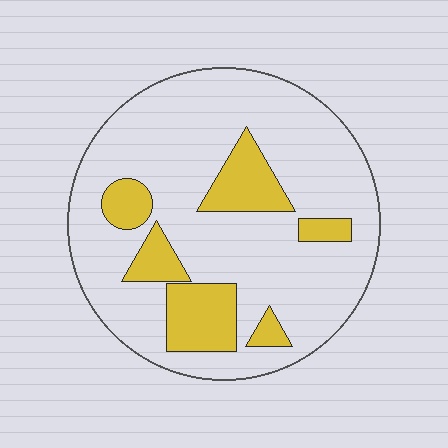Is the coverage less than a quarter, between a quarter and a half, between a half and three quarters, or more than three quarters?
Less than a quarter.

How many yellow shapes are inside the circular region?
6.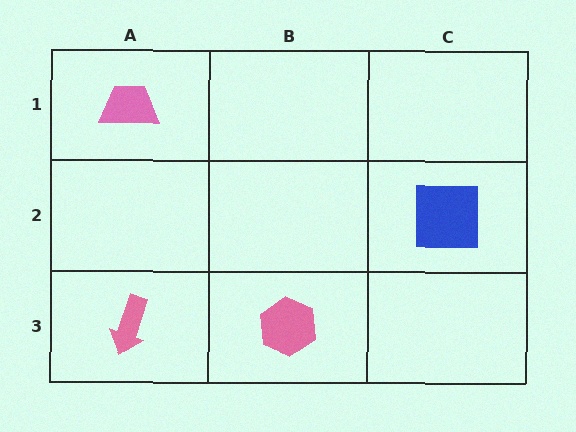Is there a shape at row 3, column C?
No, that cell is empty.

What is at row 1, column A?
A pink trapezoid.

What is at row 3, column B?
A pink hexagon.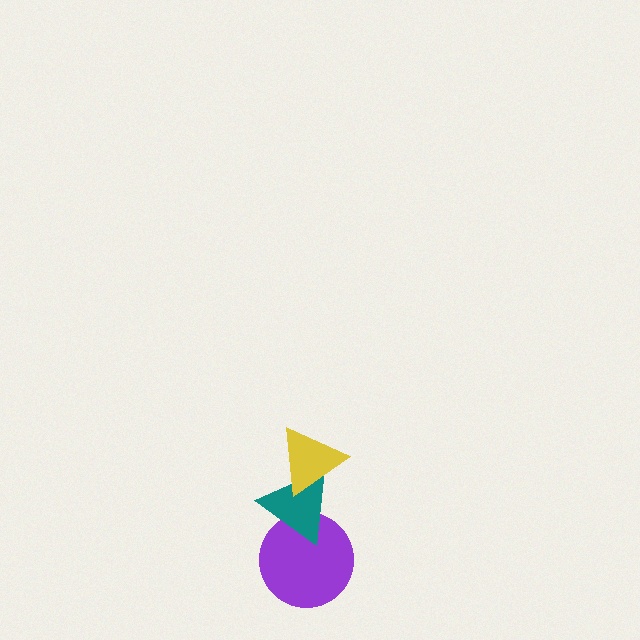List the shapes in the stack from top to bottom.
From top to bottom: the yellow triangle, the teal triangle, the purple circle.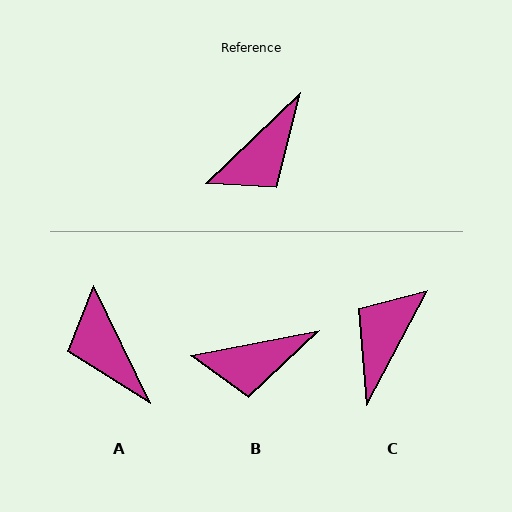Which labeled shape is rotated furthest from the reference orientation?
C, about 162 degrees away.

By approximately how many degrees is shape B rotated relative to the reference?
Approximately 32 degrees clockwise.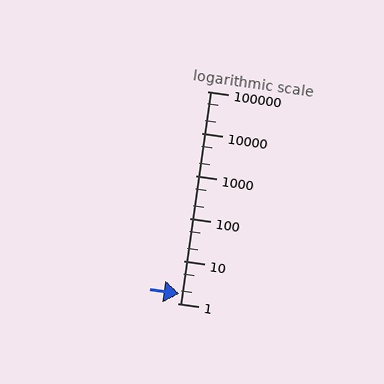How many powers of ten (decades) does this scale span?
The scale spans 5 decades, from 1 to 100000.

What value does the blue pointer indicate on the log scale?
The pointer indicates approximately 1.7.